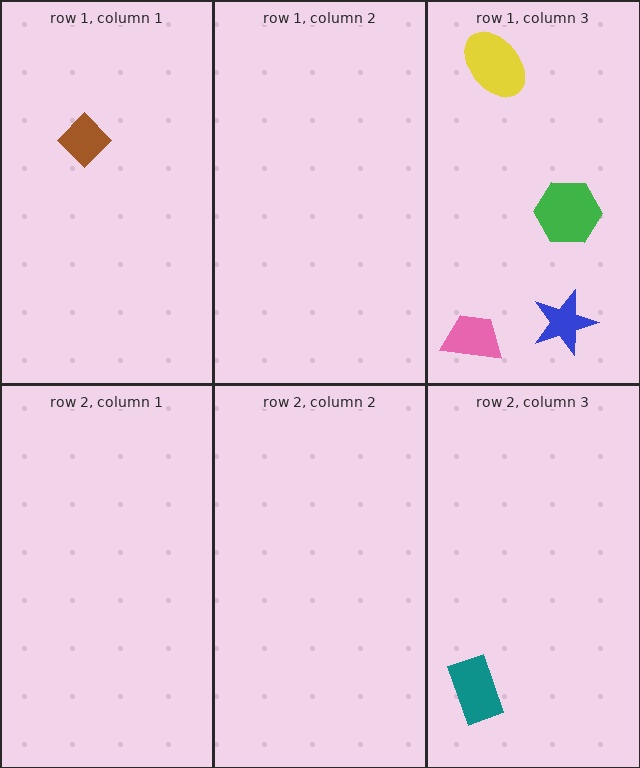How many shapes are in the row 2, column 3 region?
1.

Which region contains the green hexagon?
The row 1, column 3 region.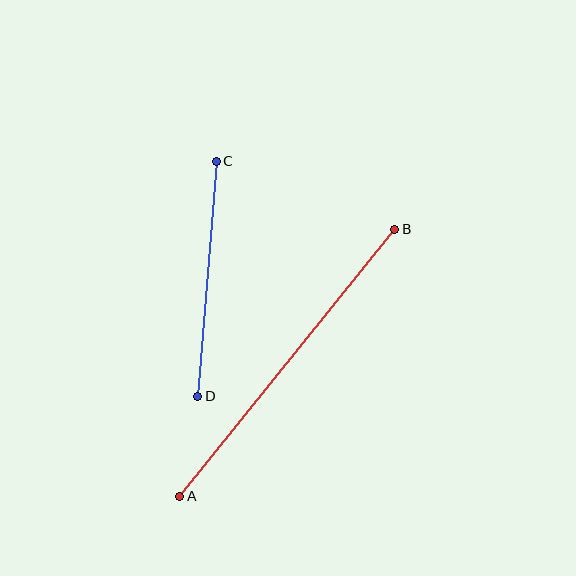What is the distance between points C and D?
The distance is approximately 236 pixels.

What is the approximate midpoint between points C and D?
The midpoint is at approximately (207, 279) pixels.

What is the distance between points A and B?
The distance is approximately 343 pixels.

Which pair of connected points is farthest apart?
Points A and B are farthest apart.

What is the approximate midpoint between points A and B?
The midpoint is at approximately (287, 363) pixels.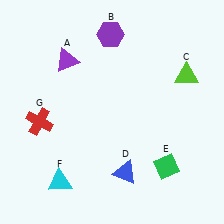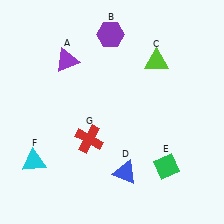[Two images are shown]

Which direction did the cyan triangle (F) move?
The cyan triangle (F) moved left.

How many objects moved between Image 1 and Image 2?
3 objects moved between the two images.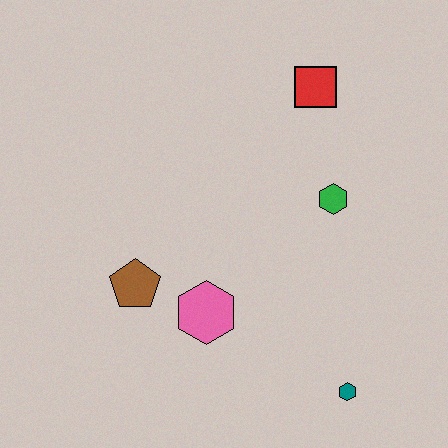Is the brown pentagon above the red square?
No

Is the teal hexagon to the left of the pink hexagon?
No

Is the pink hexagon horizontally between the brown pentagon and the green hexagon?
Yes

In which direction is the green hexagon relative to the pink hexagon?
The green hexagon is to the right of the pink hexagon.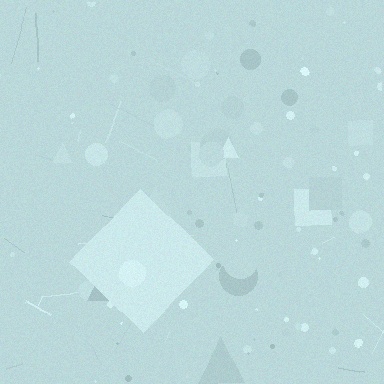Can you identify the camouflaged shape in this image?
The camouflaged shape is a diamond.